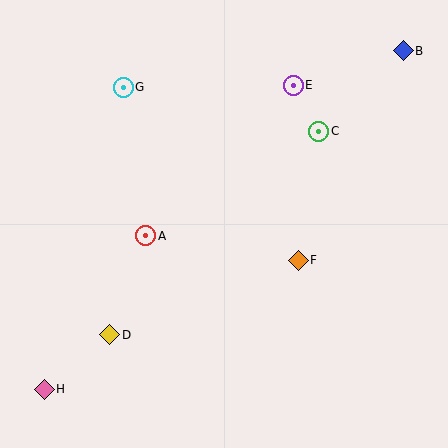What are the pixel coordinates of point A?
Point A is at (146, 236).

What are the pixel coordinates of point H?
Point H is at (44, 389).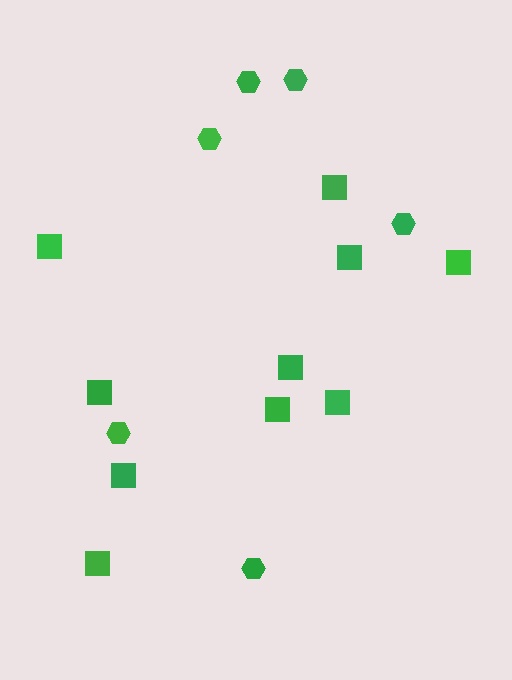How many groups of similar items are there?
There are 2 groups: one group of squares (10) and one group of hexagons (6).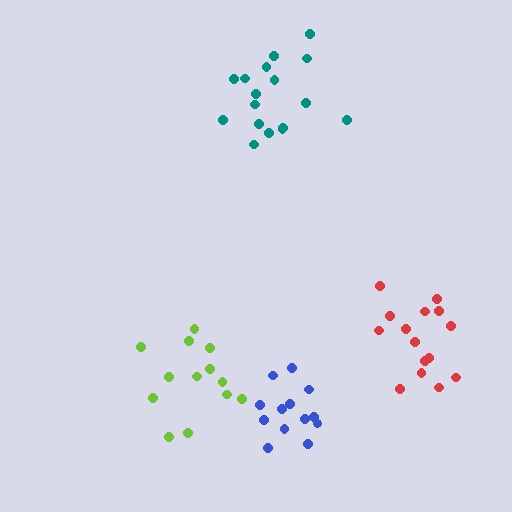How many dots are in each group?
Group 1: 17 dots, Group 2: 13 dots, Group 3: 13 dots, Group 4: 15 dots (58 total).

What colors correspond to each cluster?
The clusters are colored: teal, lime, blue, red.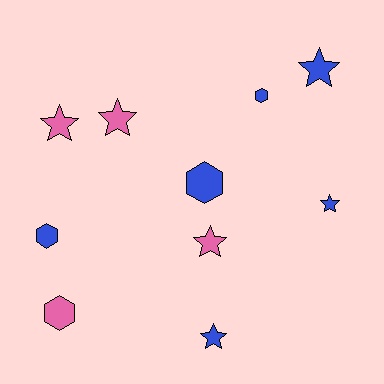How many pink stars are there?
There are 3 pink stars.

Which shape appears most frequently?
Star, with 6 objects.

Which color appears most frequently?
Blue, with 6 objects.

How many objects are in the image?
There are 10 objects.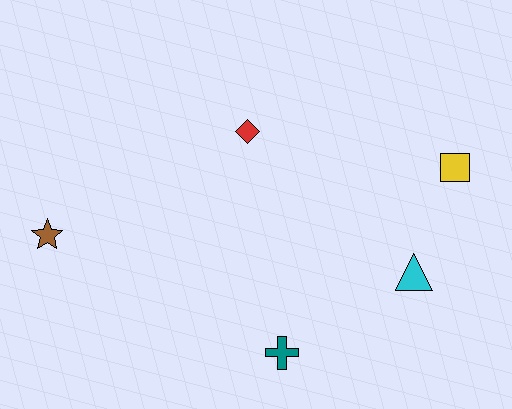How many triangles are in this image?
There is 1 triangle.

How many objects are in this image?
There are 5 objects.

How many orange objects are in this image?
There are no orange objects.